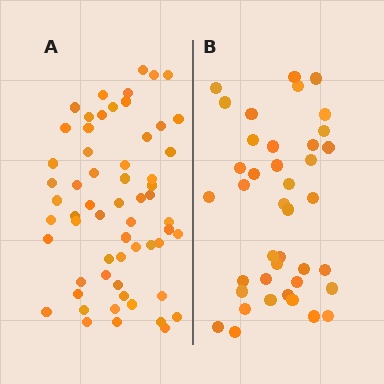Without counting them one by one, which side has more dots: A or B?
Region A (the left region) has more dots.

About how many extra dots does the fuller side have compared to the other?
Region A has approximately 20 more dots than region B.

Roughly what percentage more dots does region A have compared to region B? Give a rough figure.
About 50% more.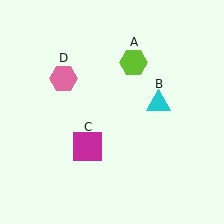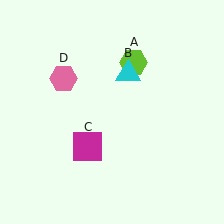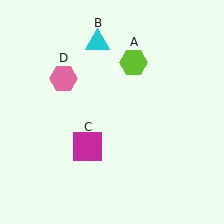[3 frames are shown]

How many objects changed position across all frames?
1 object changed position: cyan triangle (object B).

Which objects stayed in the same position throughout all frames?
Lime hexagon (object A) and magenta square (object C) and pink hexagon (object D) remained stationary.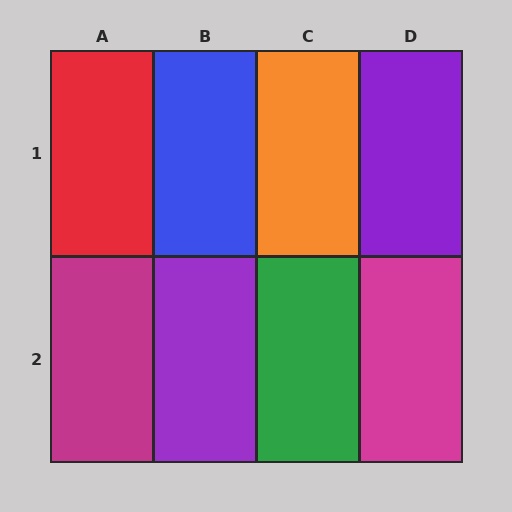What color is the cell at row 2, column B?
Purple.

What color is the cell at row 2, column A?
Magenta.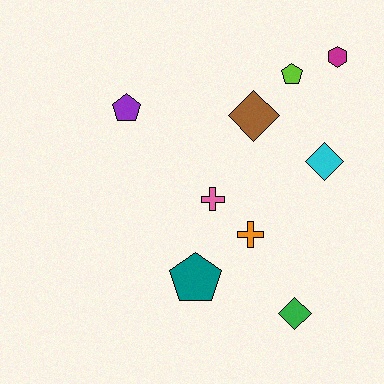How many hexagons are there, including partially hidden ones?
There is 1 hexagon.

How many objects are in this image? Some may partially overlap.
There are 9 objects.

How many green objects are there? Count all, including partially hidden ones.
There is 1 green object.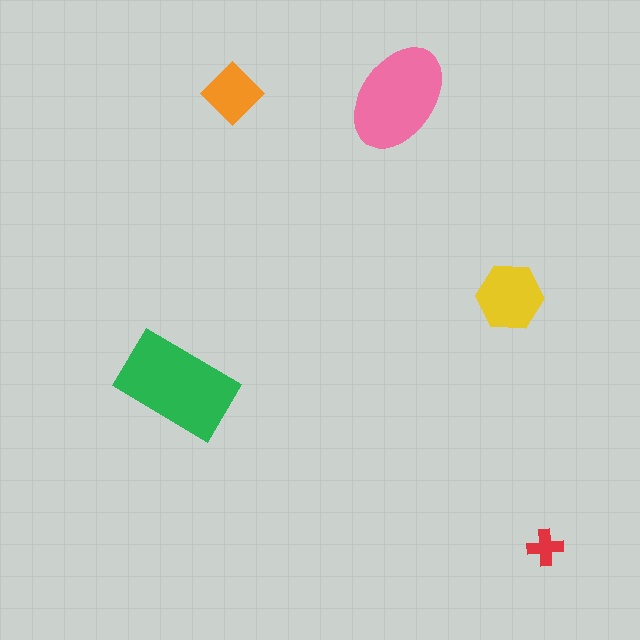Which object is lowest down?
The red cross is bottommost.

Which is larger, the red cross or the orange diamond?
The orange diamond.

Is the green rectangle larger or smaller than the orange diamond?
Larger.